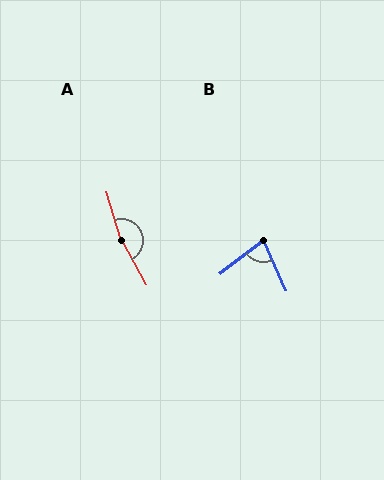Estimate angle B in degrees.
Approximately 77 degrees.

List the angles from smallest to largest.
B (77°), A (168°).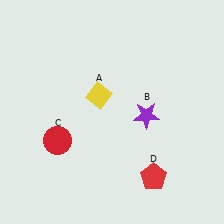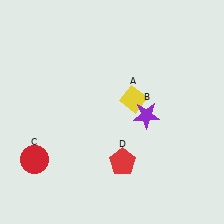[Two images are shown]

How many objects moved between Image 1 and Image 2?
3 objects moved between the two images.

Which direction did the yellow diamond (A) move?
The yellow diamond (A) moved right.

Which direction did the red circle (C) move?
The red circle (C) moved left.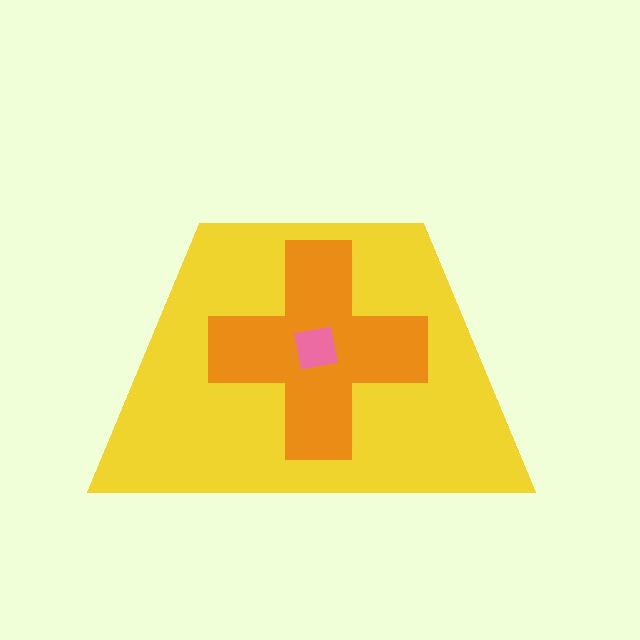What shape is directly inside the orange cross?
The pink square.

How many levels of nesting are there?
3.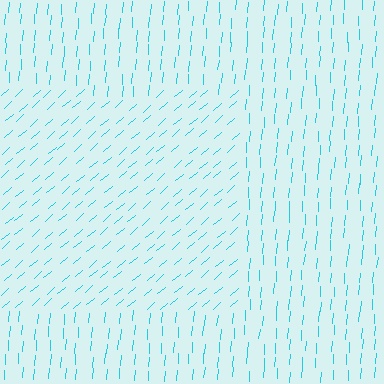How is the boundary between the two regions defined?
The boundary is defined purely by a change in line orientation (approximately 45 degrees difference). All lines are the same color and thickness.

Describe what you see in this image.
The image is filled with small cyan line segments. A rectangle region in the image has lines oriented differently from the surrounding lines, creating a visible texture boundary.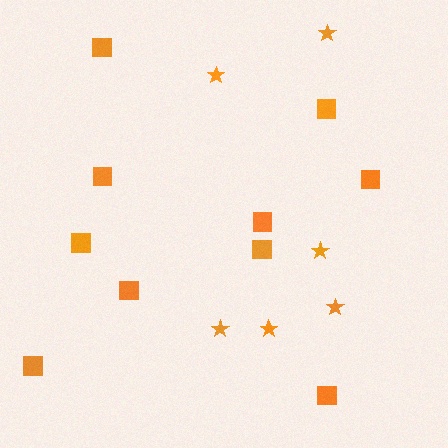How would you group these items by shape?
There are 2 groups: one group of squares (10) and one group of stars (6).